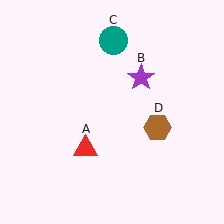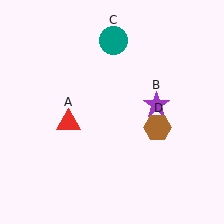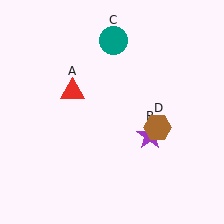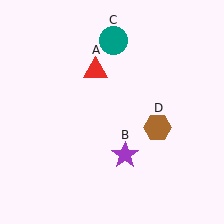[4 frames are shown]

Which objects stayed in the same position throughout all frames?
Teal circle (object C) and brown hexagon (object D) remained stationary.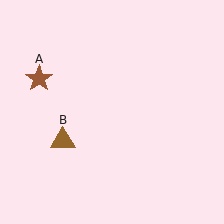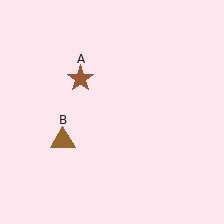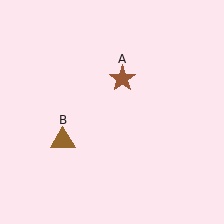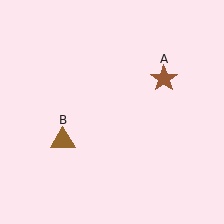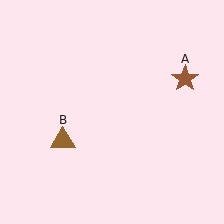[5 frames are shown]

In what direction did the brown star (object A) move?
The brown star (object A) moved right.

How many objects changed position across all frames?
1 object changed position: brown star (object A).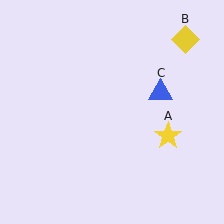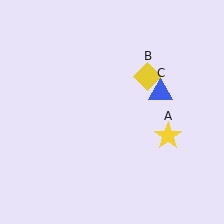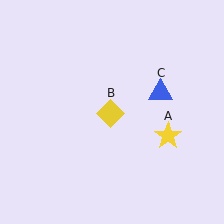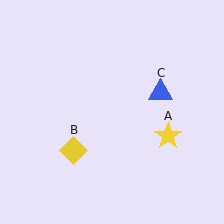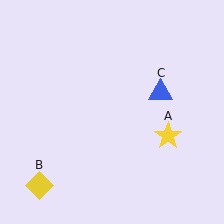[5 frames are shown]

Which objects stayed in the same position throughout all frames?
Yellow star (object A) and blue triangle (object C) remained stationary.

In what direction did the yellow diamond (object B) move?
The yellow diamond (object B) moved down and to the left.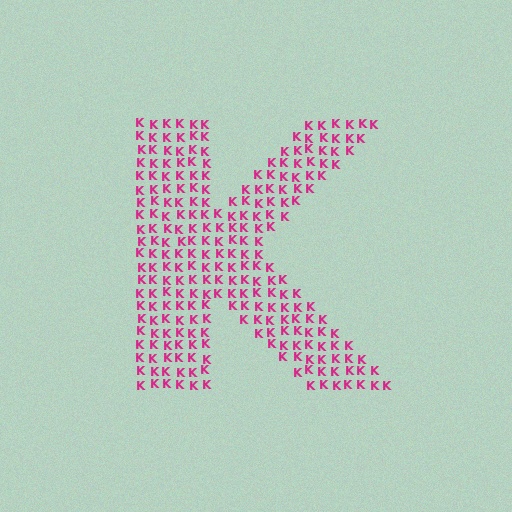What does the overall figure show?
The overall figure shows the letter K.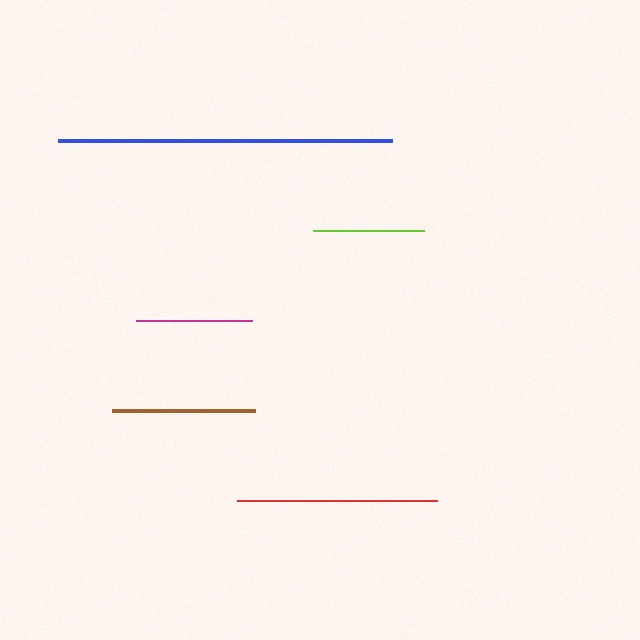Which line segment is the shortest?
The lime line is the shortest at approximately 111 pixels.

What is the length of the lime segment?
The lime segment is approximately 111 pixels long.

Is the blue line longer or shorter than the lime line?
The blue line is longer than the lime line.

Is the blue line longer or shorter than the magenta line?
The blue line is longer than the magenta line.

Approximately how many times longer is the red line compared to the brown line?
The red line is approximately 1.4 times the length of the brown line.